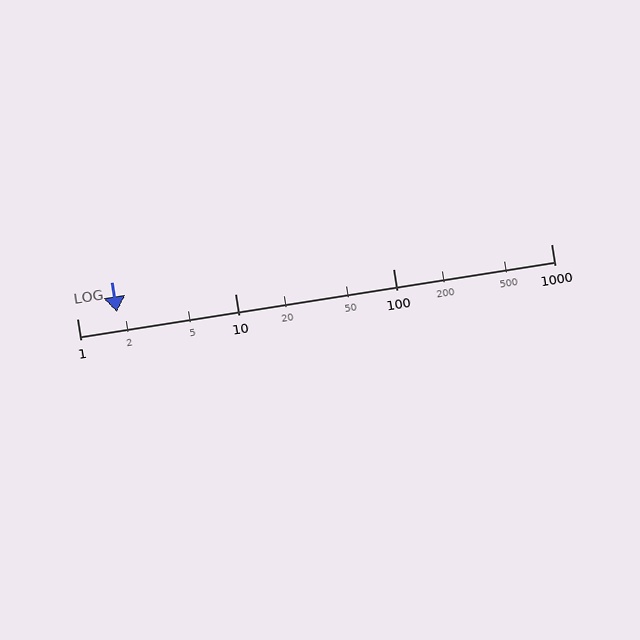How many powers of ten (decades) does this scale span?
The scale spans 3 decades, from 1 to 1000.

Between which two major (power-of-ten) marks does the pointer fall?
The pointer is between 1 and 10.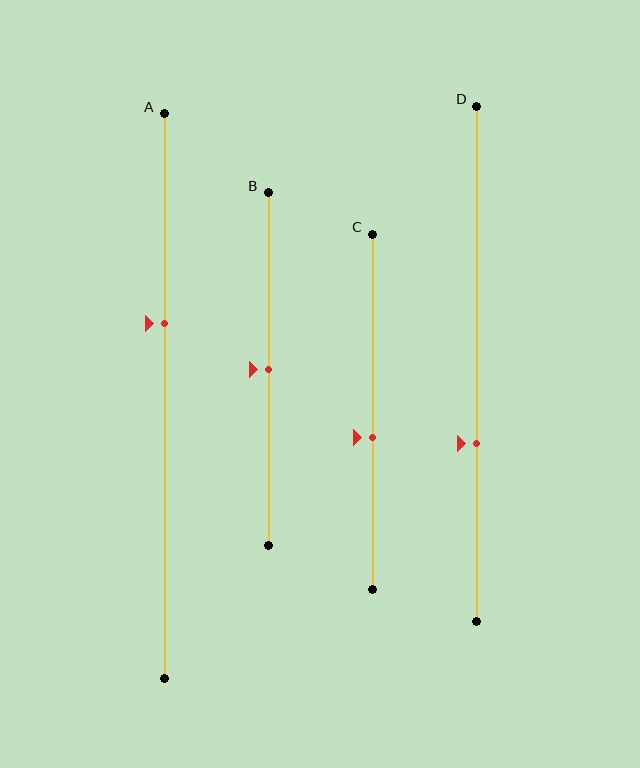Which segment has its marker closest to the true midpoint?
Segment B has its marker closest to the true midpoint.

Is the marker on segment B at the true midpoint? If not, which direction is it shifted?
Yes, the marker on segment B is at the true midpoint.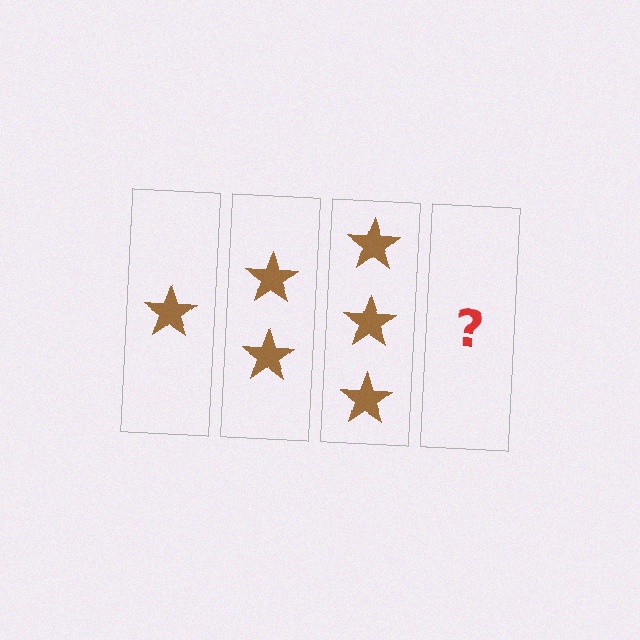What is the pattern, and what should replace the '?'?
The pattern is that each step adds one more star. The '?' should be 4 stars.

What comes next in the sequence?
The next element should be 4 stars.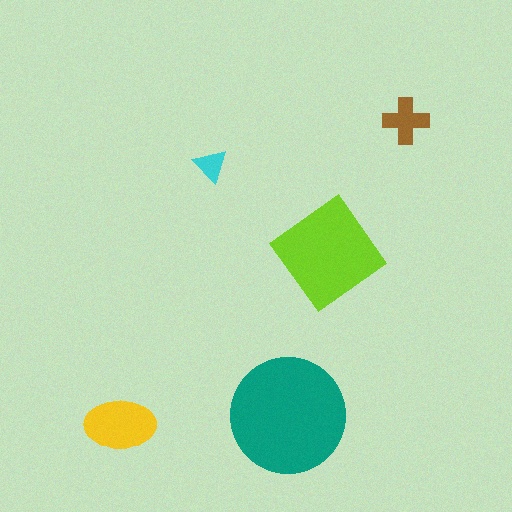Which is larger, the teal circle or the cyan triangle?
The teal circle.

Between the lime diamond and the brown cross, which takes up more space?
The lime diamond.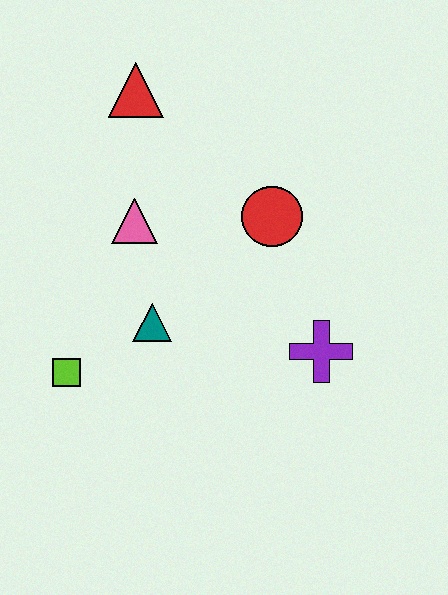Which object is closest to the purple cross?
The red circle is closest to the purple cross.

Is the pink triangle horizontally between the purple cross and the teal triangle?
No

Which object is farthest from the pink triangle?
The purple cross is farthest from the pink triangle.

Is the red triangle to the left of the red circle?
Yes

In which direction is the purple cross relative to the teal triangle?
The purple cross is to the right of the teal triangle.